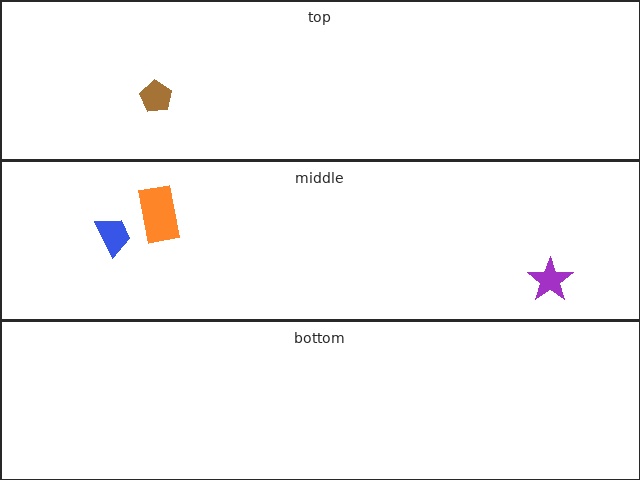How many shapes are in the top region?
1.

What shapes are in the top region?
The brown pentagon.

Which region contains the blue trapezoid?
The middle region.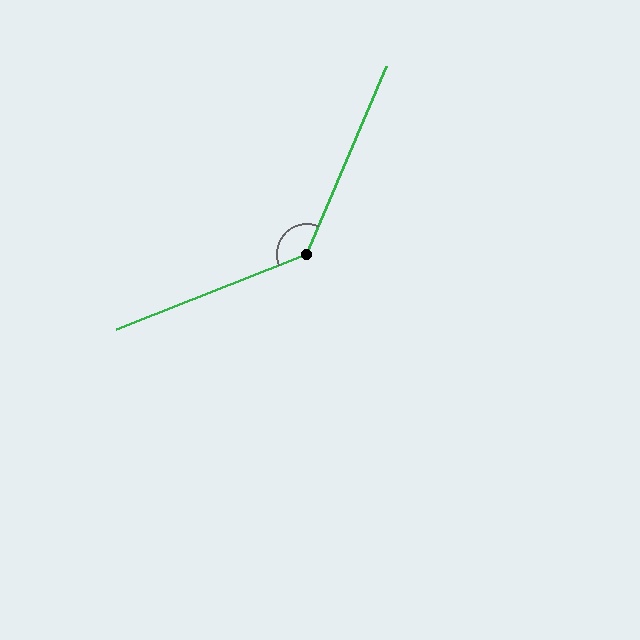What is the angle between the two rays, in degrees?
Approximately 134 degrees.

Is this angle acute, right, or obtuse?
It is obtuse.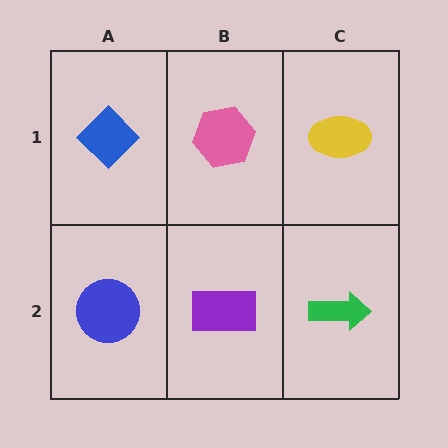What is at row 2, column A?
A blue circle.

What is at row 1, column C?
A yellow ellipse.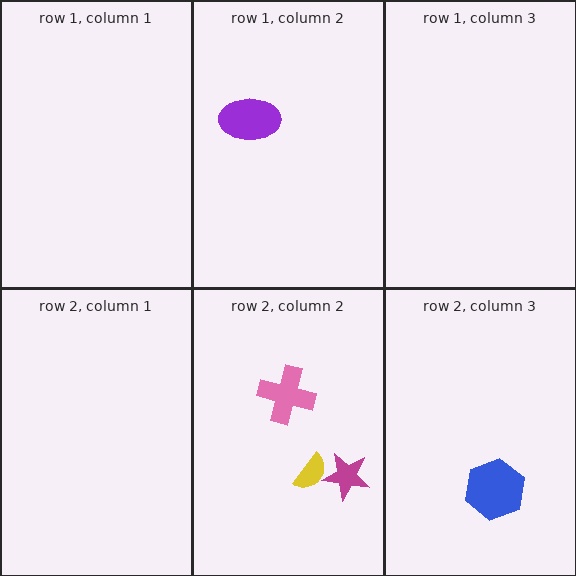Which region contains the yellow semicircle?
The row 2, column 2 region.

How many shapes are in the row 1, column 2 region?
1.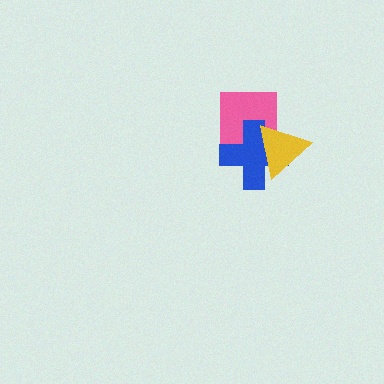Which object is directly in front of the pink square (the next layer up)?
The blue cross is directly in front of the pink square.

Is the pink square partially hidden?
Yes, it is partially covered by another shape.